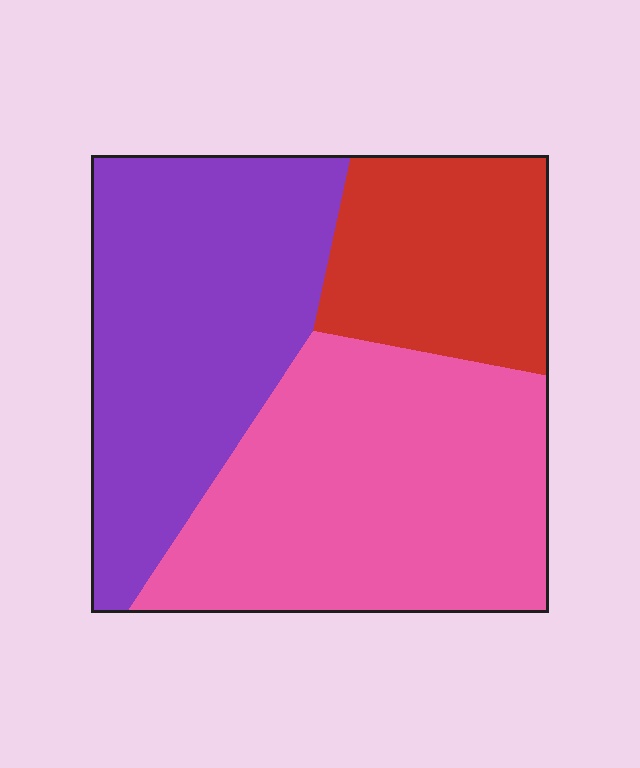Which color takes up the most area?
Pink, at roughly 40%.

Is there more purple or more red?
Purple.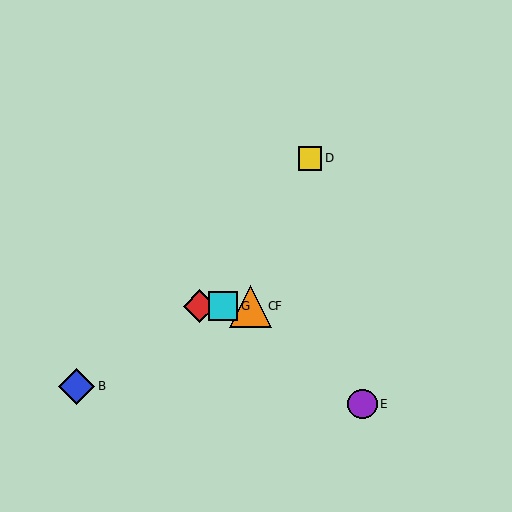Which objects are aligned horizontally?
Objects A, C, F, G are aligned horizontally.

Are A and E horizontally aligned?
No, A is at y≈306 and E is at y≈404.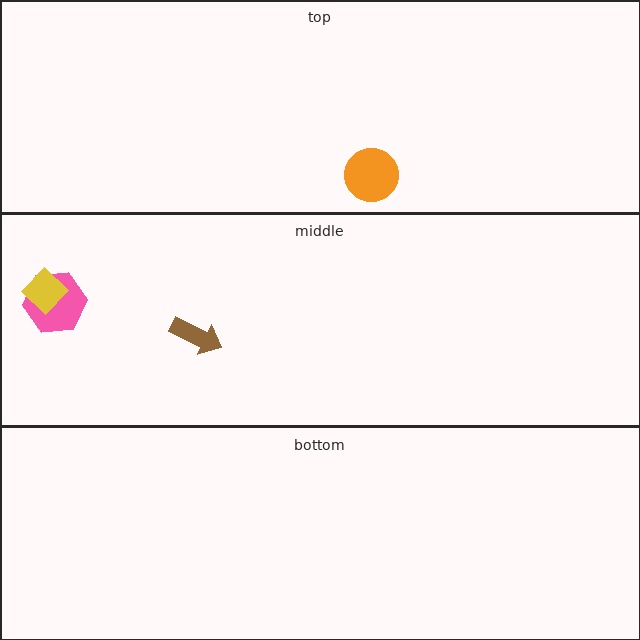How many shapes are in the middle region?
3.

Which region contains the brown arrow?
The middle region.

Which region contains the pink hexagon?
The middle region.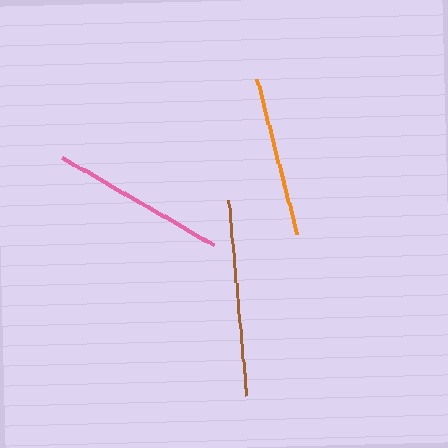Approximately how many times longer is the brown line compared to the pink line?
The brown line is approximately 1.1 times the length of the pink line.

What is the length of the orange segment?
The orange segment is approximately 160 pixels long.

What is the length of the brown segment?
The brown segment is approximately 197 pixels long.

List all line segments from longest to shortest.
From longest to shortest: brown, pink, orange.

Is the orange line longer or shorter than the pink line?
The pink line is longer than the orange line.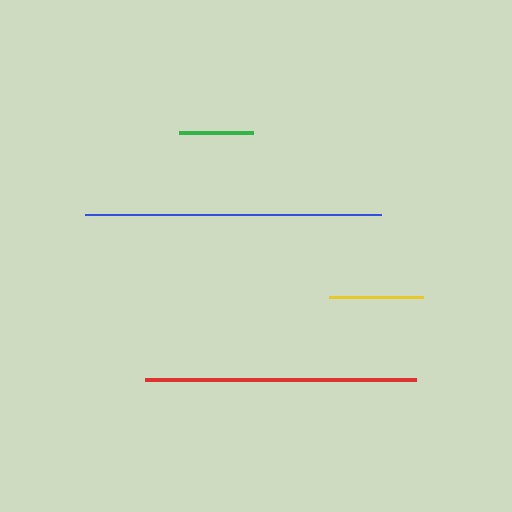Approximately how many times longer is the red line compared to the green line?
The red line is approximately 3.6 times the length of the green line.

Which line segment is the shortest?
The green line is the shortest at approximately 74 pixels.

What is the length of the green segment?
The green segment is approximately 74 pixels long.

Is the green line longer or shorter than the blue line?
The blue line is longer than the green line.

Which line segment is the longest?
The blue line is the longest at approximately 295 pixels.